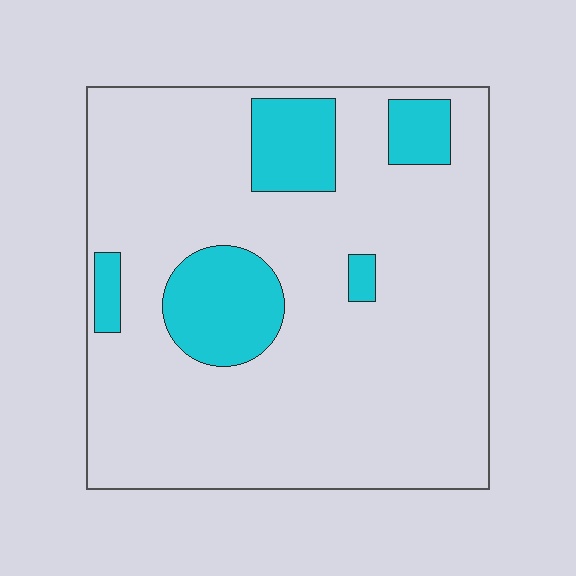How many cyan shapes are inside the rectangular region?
5.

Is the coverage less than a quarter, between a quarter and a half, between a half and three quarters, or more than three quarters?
Less than a quarter.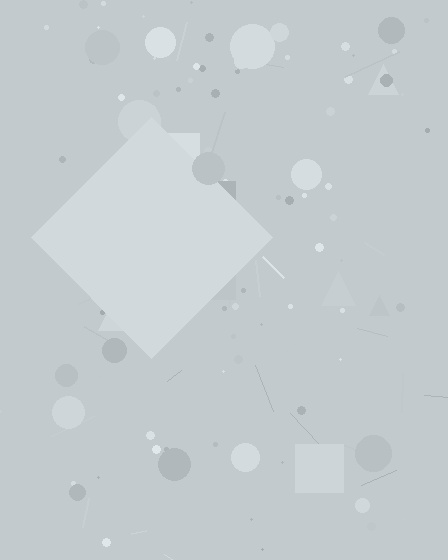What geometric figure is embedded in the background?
A diamond is embedded in the background.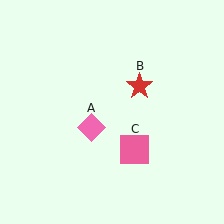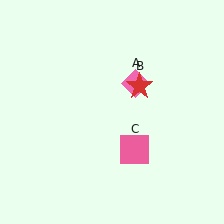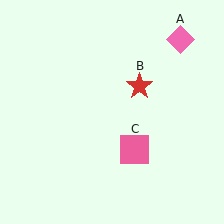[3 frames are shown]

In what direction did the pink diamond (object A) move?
The pink diamond (object A) moved up and to the right.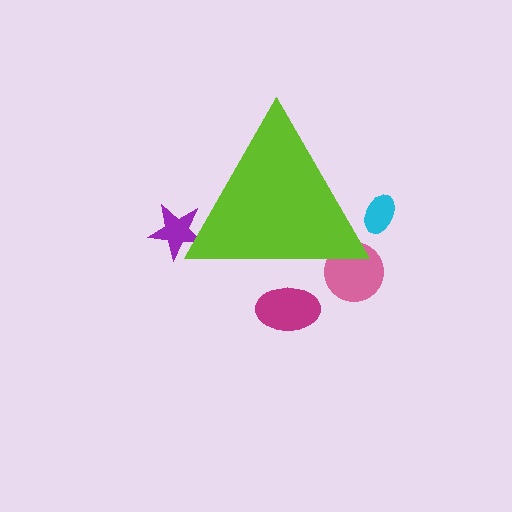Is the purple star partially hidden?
Yes, the purple star is partially hidden behind the lime triangle.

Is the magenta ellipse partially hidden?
Yes, the magenta ellipse is partially hidden behind the lime triangle.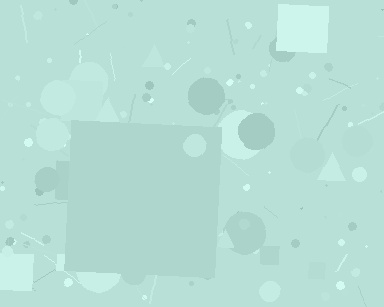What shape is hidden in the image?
A square is hidden in the image.